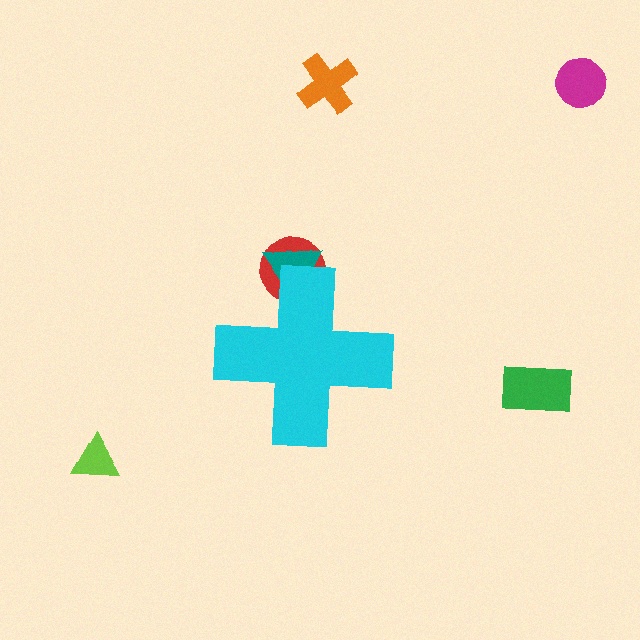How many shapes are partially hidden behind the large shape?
2 shapes are partially hidden.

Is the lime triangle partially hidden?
No, the lime triangle is fully visible.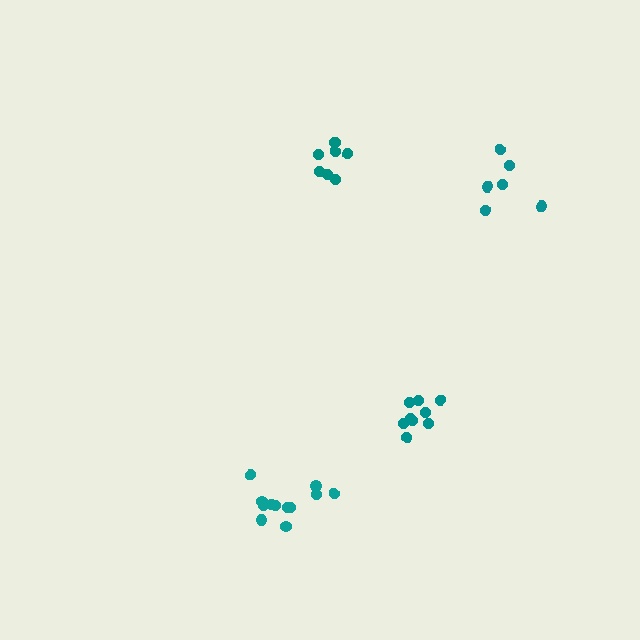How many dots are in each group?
Group 1: 12 dots, Group 2: 9 dots, Group 3: 6 dots, Group 4: 8 dots (35 total).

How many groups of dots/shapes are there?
There are 4 groups.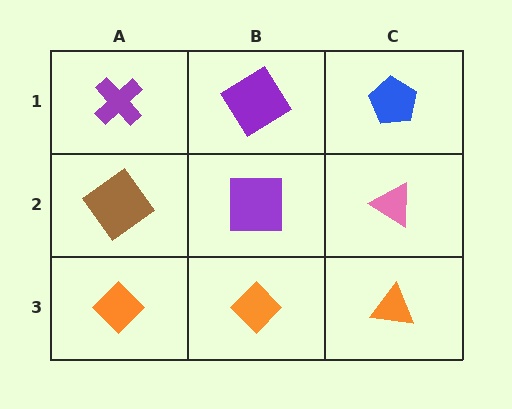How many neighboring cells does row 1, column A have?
2.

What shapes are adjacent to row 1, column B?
A purple square (row 2, column B), a purple cross (row 1, column A), a blue pentagon (row 1, column C).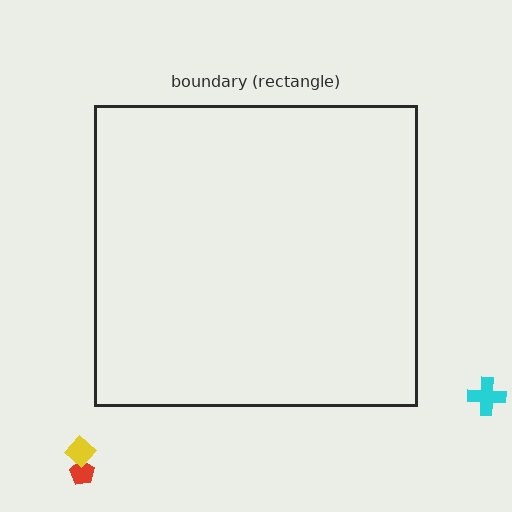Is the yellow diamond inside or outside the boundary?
Outside.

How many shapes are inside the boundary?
0 inside, 3 outside.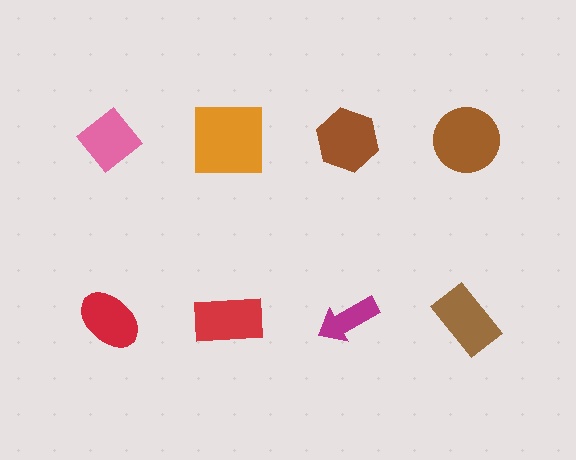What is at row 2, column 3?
A magenta arrow.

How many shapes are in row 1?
4 shapes.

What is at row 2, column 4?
A brown rectangle.